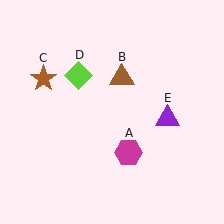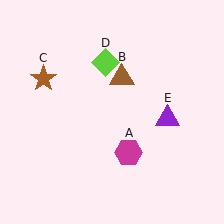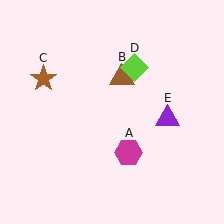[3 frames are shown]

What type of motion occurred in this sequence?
The lime diamond (object D) rotated clockwise around the center of the scene.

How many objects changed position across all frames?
1 object changed position: lime diamond (object D).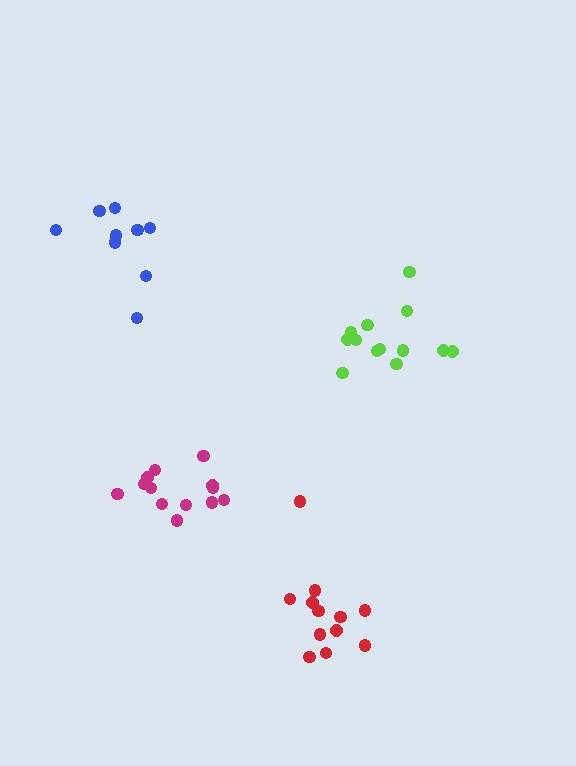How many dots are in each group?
Group 1: 13 dots, Group 2: 9 dots, Group 3: 12 dots, Group 4: 13 dots (47 total).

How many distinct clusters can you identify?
There are 4 distinct clusters.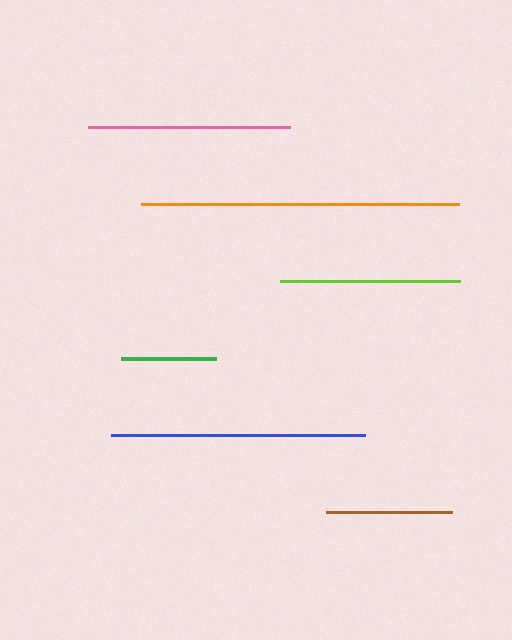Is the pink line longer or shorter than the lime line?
The pink line is longer than the lime line.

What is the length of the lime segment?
The lime segment is approximately 179 pixels long.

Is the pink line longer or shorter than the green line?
The pink line is longer than the green line.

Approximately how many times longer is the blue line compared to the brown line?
The blue line is approximately 2.0 times the length of the brown line.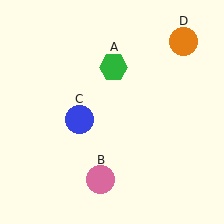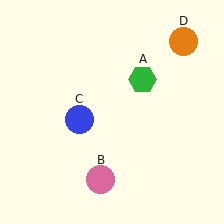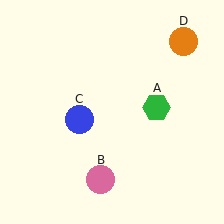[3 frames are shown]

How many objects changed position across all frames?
1 object changed position: green hexagon (object A).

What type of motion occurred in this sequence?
The green hexagon (object A) rotated clockwise around the center of the scene.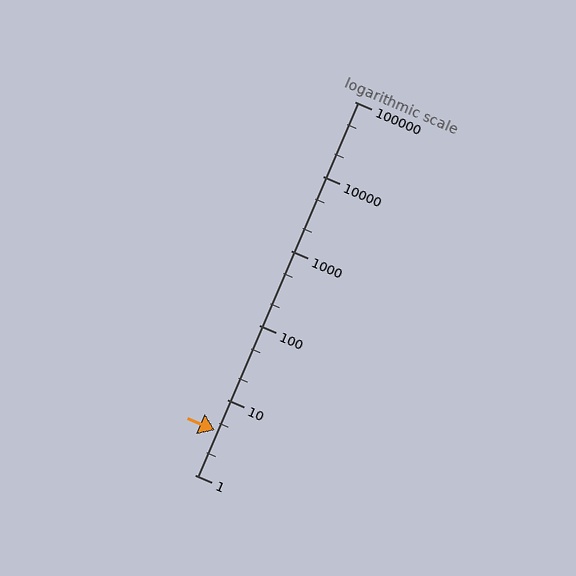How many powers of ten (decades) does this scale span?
The scale spans 5 decades, from 1 to 100000.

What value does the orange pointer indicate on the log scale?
The pointer indicates approximately 4.